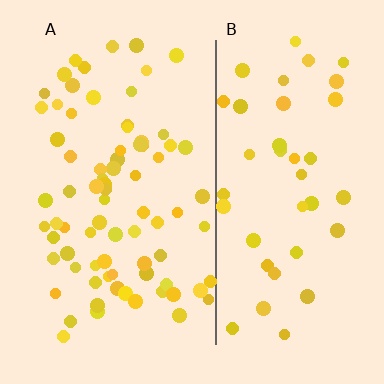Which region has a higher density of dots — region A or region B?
A (the left).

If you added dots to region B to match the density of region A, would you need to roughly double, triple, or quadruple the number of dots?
Approximately double.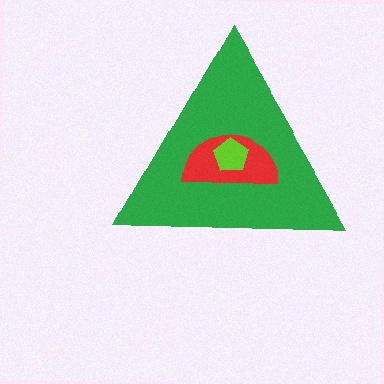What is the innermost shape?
The lime pentagon.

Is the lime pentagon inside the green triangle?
Yes.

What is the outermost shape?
The green triangle.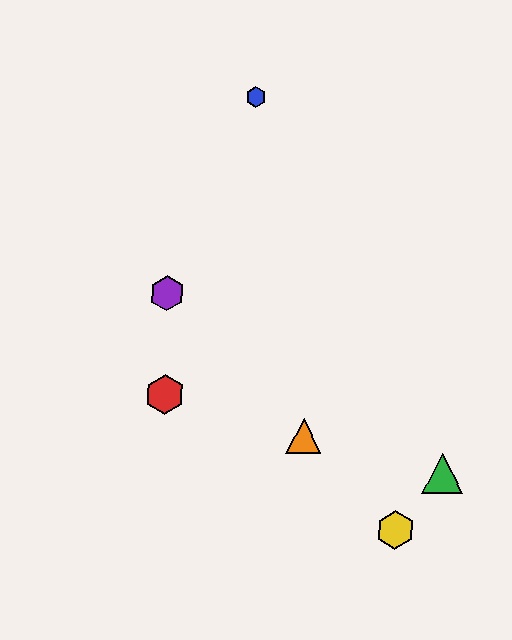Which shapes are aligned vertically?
The red hexagon, the purple hexagon are aligned vertically.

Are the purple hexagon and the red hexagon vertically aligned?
Yes, both are at x≈167.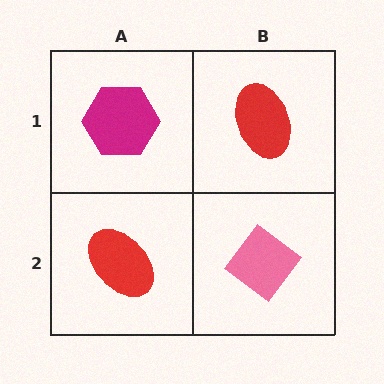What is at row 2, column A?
A red ellipse.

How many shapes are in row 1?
2 shapes.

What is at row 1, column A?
A magenta hexagon.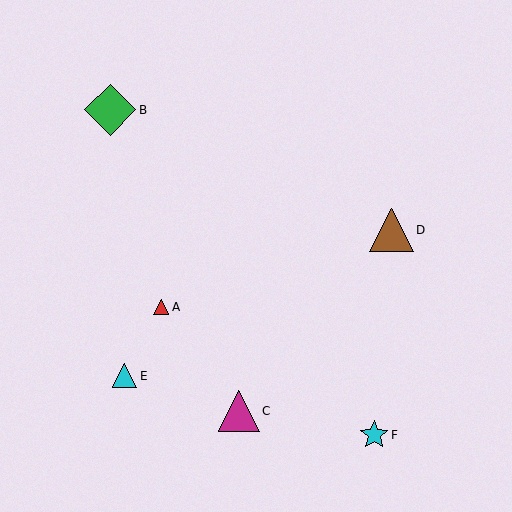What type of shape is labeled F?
Shape F is a cyan star.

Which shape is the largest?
The green diamond (labeled B) is the largest.